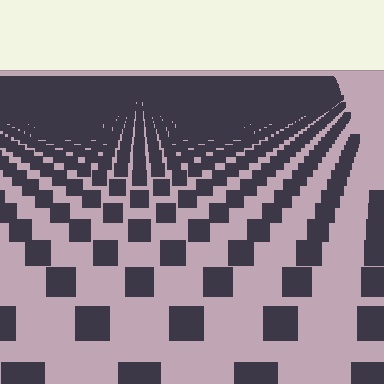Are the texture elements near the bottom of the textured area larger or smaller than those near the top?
Larger. Near the bottom, elements are closer to the viewer and appear at a bigger on-screen size.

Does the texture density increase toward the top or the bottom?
Density increases toward the top.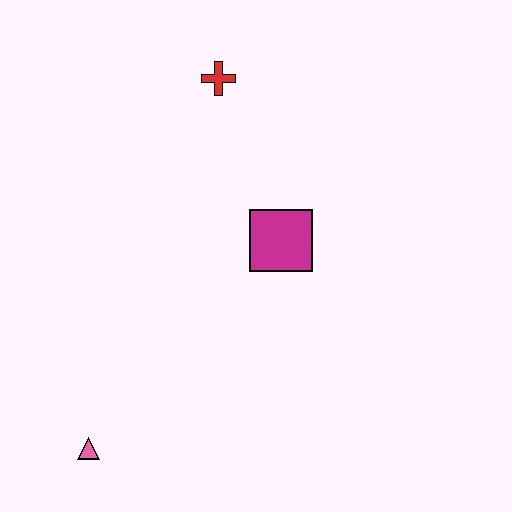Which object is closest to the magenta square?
The red cross is closest to the magenta square.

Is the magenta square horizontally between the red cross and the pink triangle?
No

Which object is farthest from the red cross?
The pink triangle is farthest from the red cross.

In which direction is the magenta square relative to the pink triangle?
The magenta square is above the pink triangle.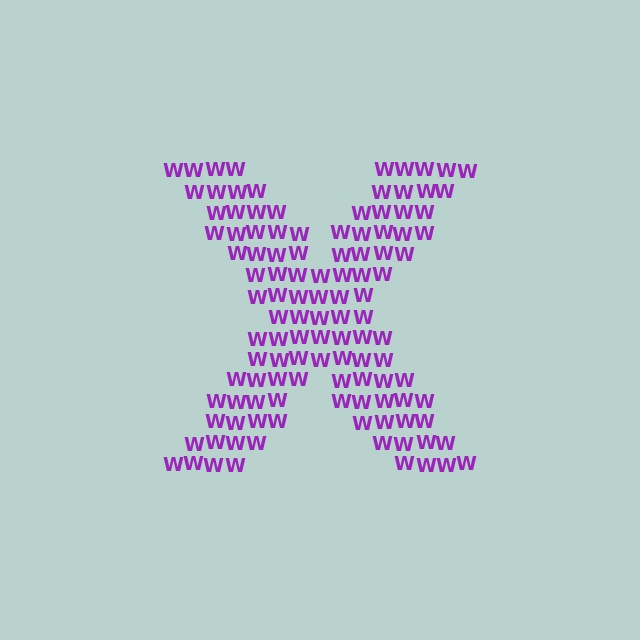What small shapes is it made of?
It is made of small letter W's.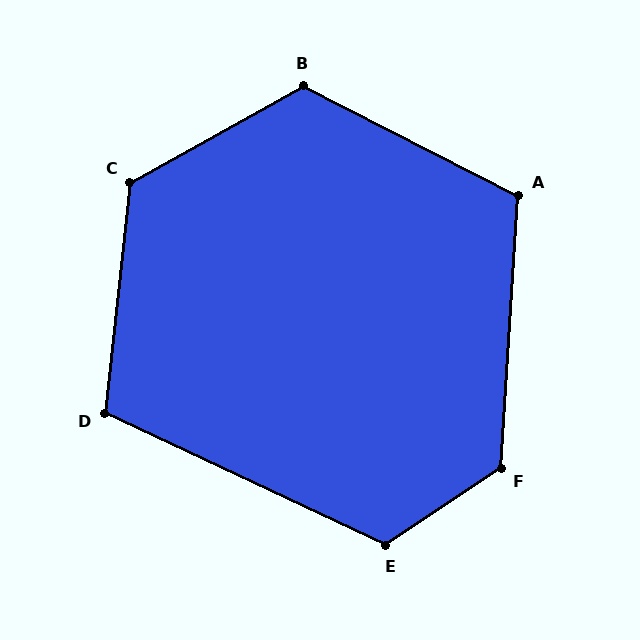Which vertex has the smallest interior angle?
D, at approximately 109 degrees.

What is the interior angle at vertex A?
Approximately 113 degrees (obtuse).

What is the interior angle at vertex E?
Approximately 121 degrees (obtuse).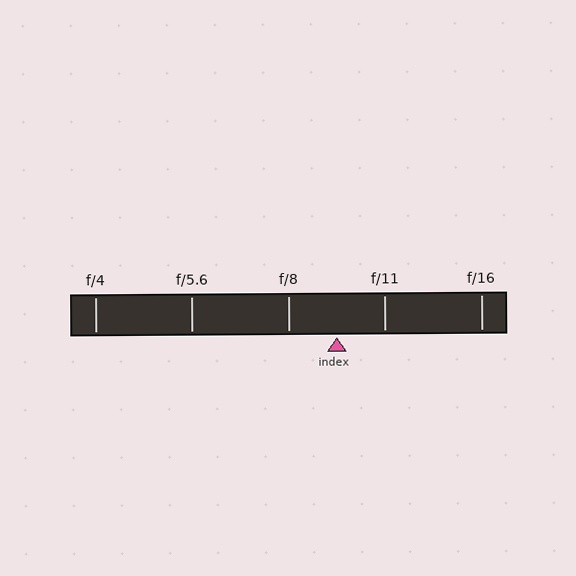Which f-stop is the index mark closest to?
The index mark is closest to f/11.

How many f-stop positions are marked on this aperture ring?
There are 5 f-stop positions marked.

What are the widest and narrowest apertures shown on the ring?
The widest aperture shown is f/4 and the narrowest is f/16.